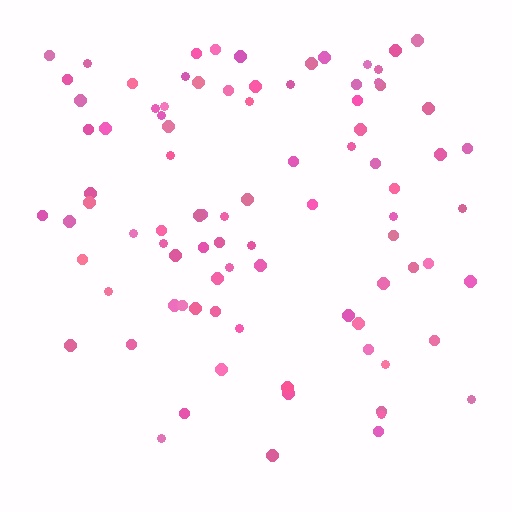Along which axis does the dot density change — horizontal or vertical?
Vertical.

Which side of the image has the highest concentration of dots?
The top.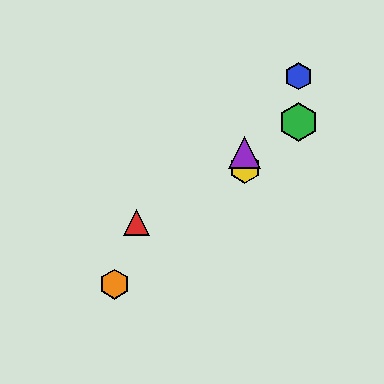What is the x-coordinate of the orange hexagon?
The orange hexagon is at x≈115.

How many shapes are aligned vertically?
2 shapes (the yellow hexagon, the purple triangle) are aligned vertically.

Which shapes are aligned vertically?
The yellow hexagon, the purple triangle are aligned vertically.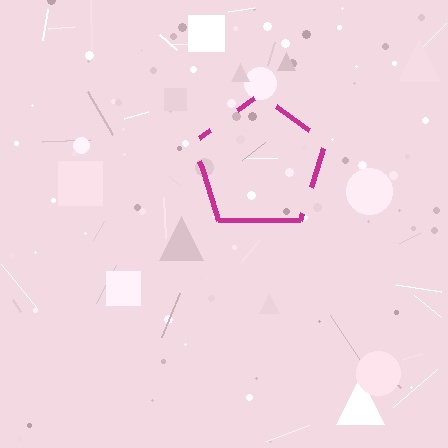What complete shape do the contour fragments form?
The contour fragments form a pentagon.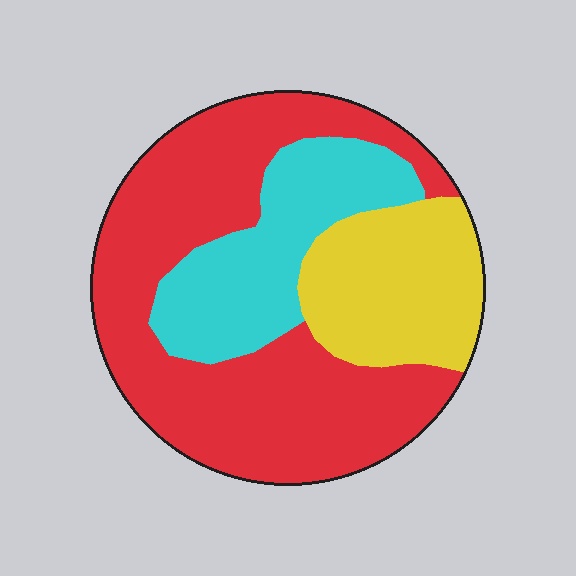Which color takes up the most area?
Red, at roughly 55%.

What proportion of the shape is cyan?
Cyan takes up about one quarter (1/4) of the shape.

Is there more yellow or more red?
Red.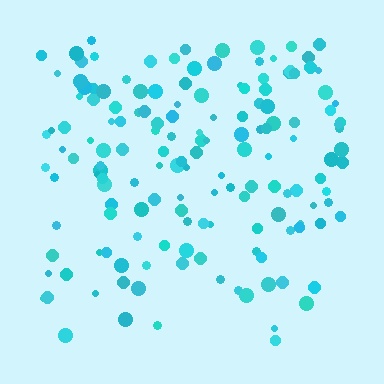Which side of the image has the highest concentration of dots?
The top.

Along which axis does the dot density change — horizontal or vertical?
Vertical.